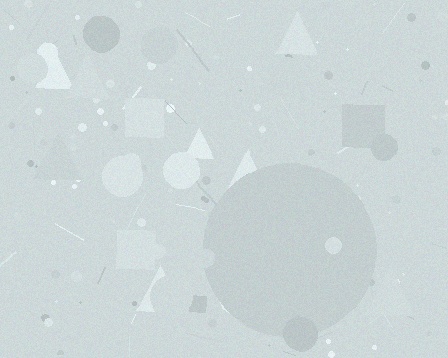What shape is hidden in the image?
A circle is hidden in the image.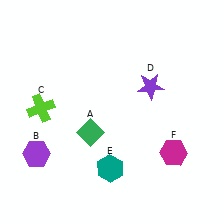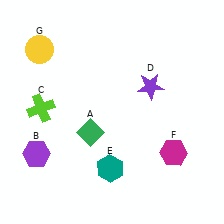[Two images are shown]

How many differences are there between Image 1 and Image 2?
There is 1 difference between the two images.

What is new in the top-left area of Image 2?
A yellow circle (G) was added in the top-left area of Image 2.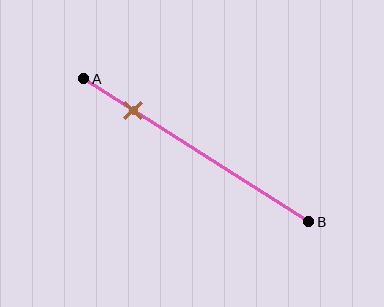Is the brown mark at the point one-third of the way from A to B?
No, the mark is at about 20% from A, not at the 33% one-third point.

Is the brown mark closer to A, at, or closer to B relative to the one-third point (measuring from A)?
The brown mark is closer to point A than the one-third point of segment AB.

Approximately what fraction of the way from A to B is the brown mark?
The brown mark is approximately 20% of the way from A to B.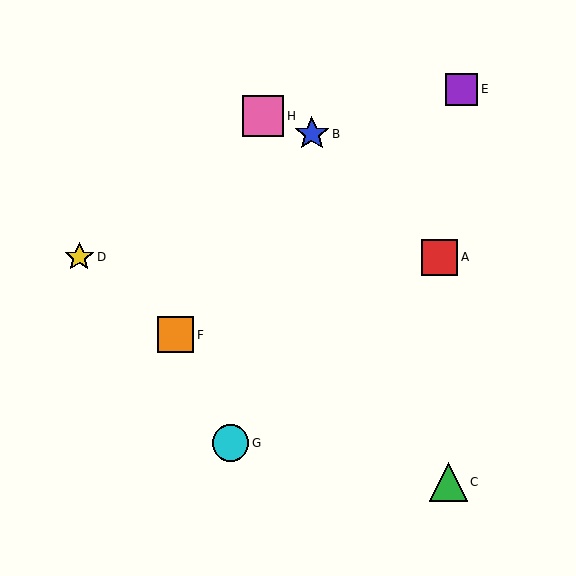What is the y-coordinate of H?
Object H is at y≈116.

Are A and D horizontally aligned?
Yes, both are at y≈257.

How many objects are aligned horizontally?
2 objects (A, D) are aligned horizontally.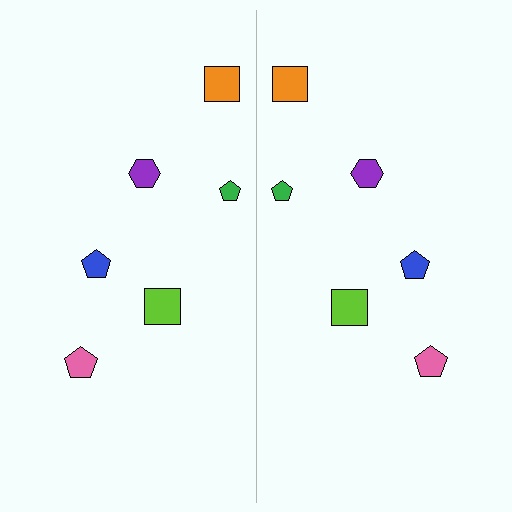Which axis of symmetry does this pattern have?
The pattern has a vertical axis of symmetry running through the center of the image.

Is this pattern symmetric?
Yes, this pattern has bilateral (reflection) symmetry.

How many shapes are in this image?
There are 12 shapes in this image.